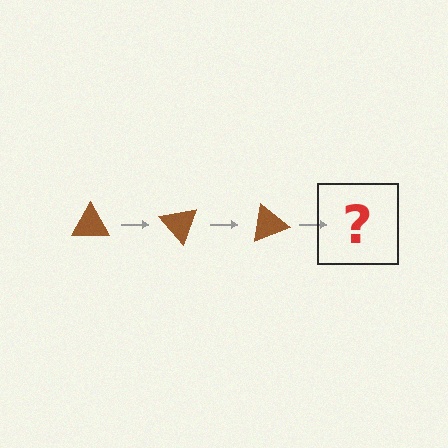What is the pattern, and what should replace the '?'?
The pattern is that the triangle rotates 50 degrees each step. The '?' should be a brown triangle rotated 150 degrees.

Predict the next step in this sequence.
The next step is a brown triangle rotated 150 degrees.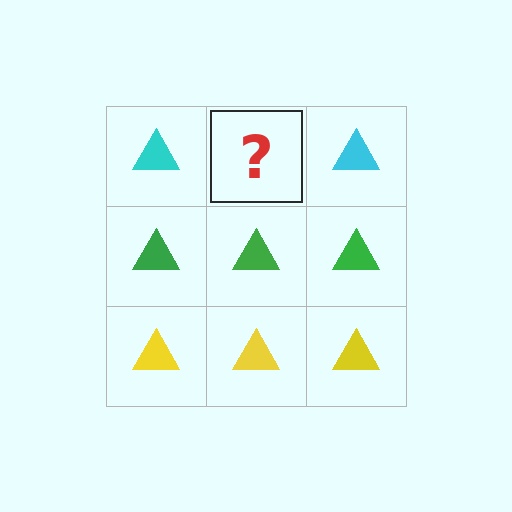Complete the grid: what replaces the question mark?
The question mark should be replaced with a cyan triangle.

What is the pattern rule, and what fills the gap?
The rule is that each row has a consistent color. The gap should be filled with a cyan triangle.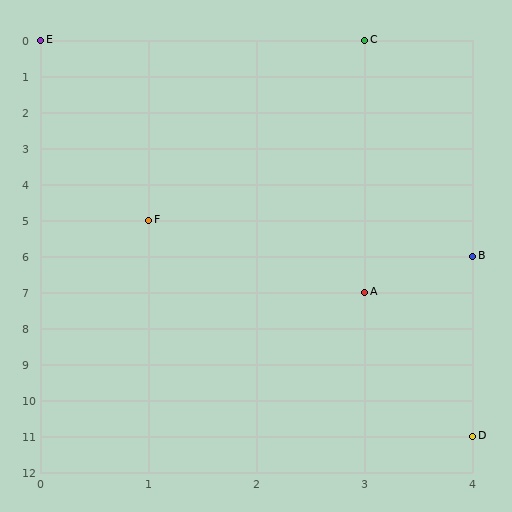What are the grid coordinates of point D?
Point D is at grid coordinates (4, 11).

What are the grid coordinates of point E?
Point E is at grid coordinates (0, 0).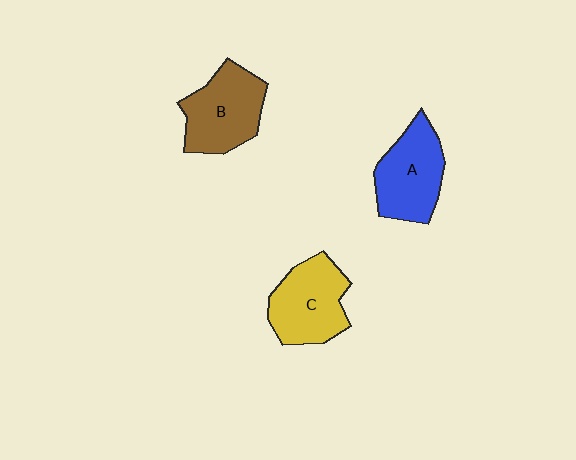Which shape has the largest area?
Shape B (brown).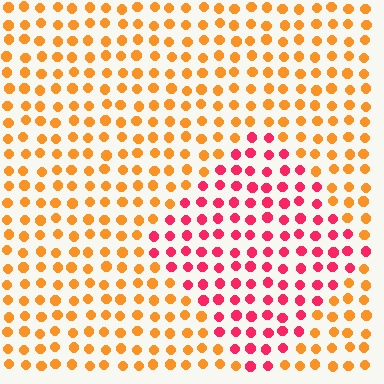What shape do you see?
I see a diamond.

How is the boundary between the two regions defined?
The boundary is defined purely by a slight shift in hue (about 49 degrees). Spacing, size, and orientation are identical on both sides.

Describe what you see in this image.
The image is filled with small orange elements in a uniform arrangement. A diamond-shaped region is visible where the elements are tinted to a slightly different hue, forming a subtle color boundary.